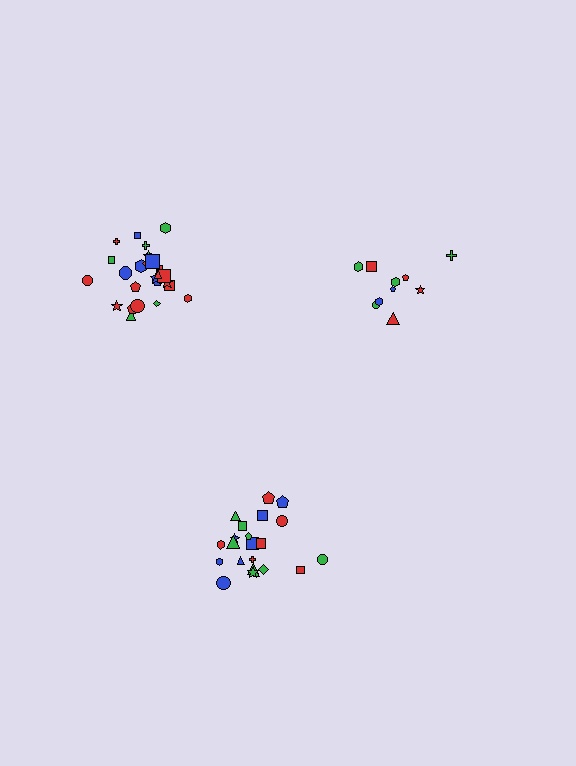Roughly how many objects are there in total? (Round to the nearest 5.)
Roughly 55 objects in total.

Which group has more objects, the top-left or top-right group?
The top-left group.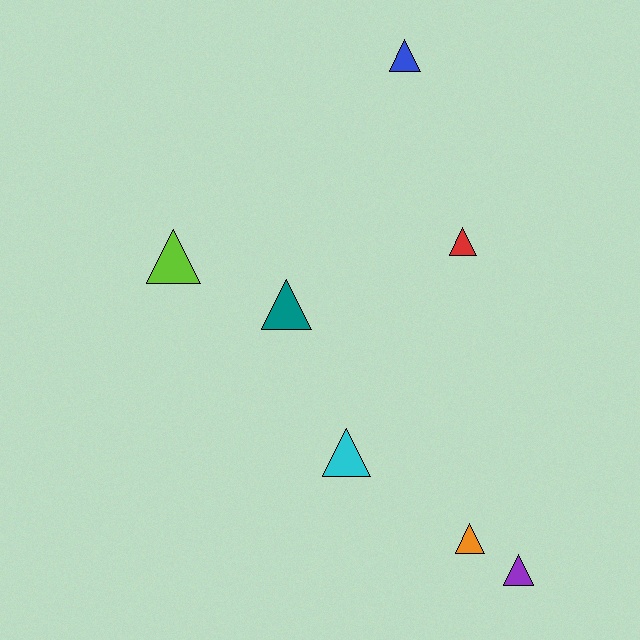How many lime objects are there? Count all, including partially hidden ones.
There is 1 lime object.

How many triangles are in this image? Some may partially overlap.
There are 7 triangles.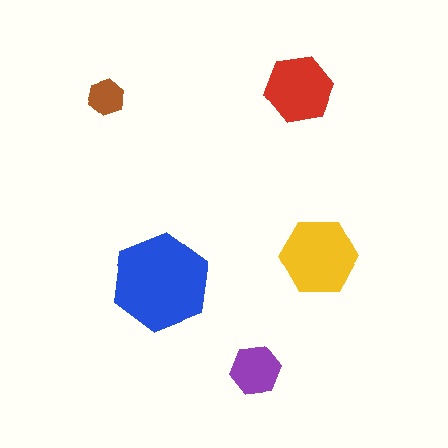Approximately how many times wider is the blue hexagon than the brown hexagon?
About 2.5 times wider.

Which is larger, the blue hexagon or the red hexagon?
The blue one.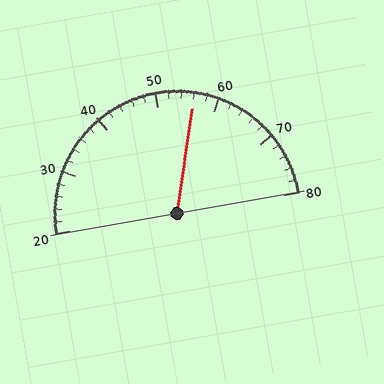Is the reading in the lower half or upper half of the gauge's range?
The reading is in the upper half of the range (20 to 80).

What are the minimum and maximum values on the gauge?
The gauge ranges from 20 to 80.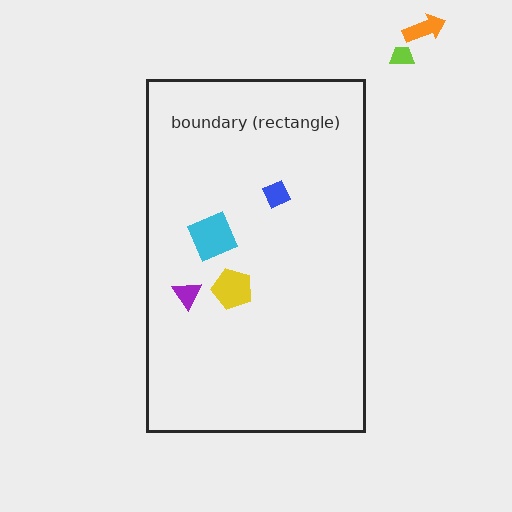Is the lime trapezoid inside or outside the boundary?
Outside.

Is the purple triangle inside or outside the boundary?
Inside.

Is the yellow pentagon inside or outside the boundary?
Inside.